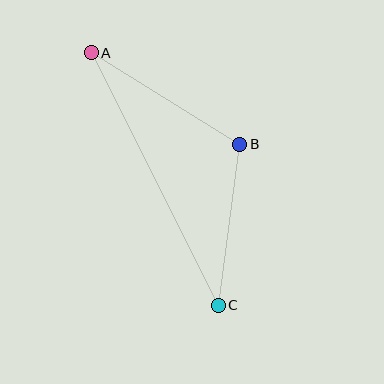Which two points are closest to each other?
Points B and C are closest to each other.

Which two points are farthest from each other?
Points A and C are farthest from each other.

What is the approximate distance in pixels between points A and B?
The distance between A and B is approximately 175 pixels.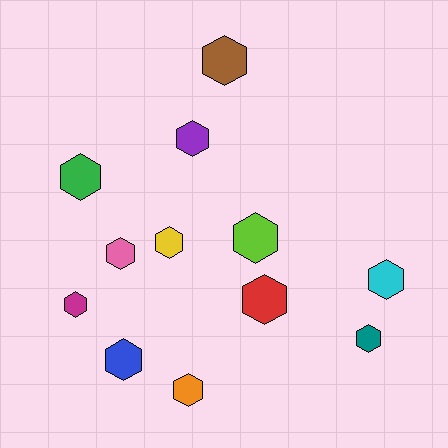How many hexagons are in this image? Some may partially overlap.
There are 12 hexagons.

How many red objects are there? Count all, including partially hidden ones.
There is 1 red object.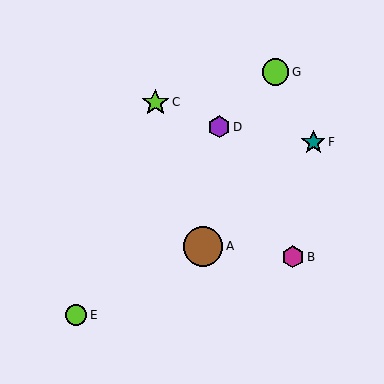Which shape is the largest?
The brown circle (labeled A) is the largest.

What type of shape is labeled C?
Shape C is a lime star.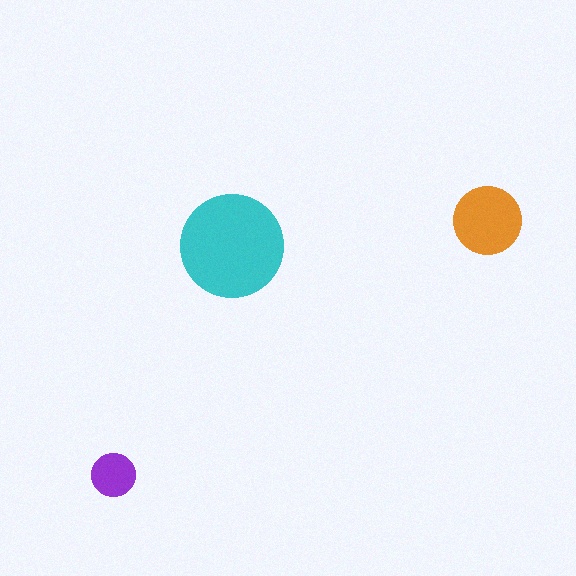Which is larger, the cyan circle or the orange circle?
The cyan one.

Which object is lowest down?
The purple circle is bottommost.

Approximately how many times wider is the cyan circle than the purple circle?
About 2.5 times wider.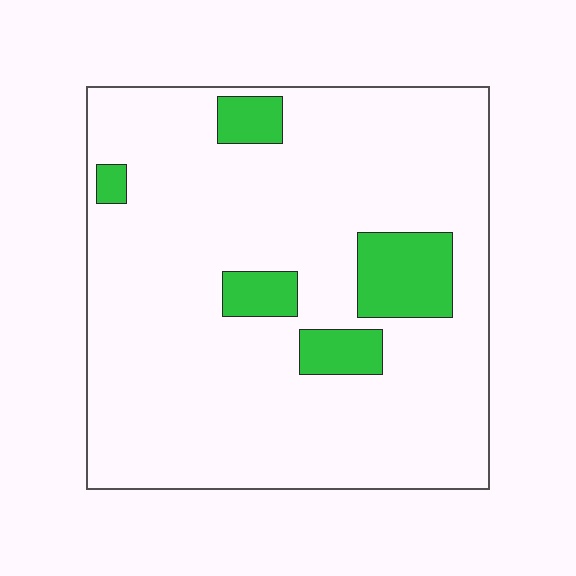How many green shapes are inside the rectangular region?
5.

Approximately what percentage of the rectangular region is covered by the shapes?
Approximately 10%.